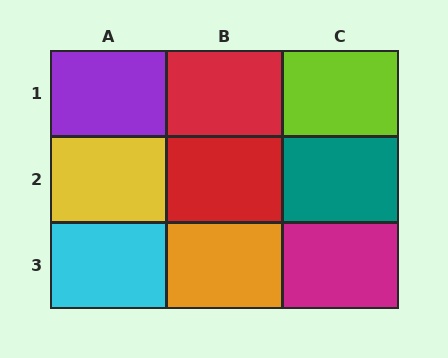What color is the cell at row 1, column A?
Purple.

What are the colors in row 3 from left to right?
Cyan, orange, magenta.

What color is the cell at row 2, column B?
Red.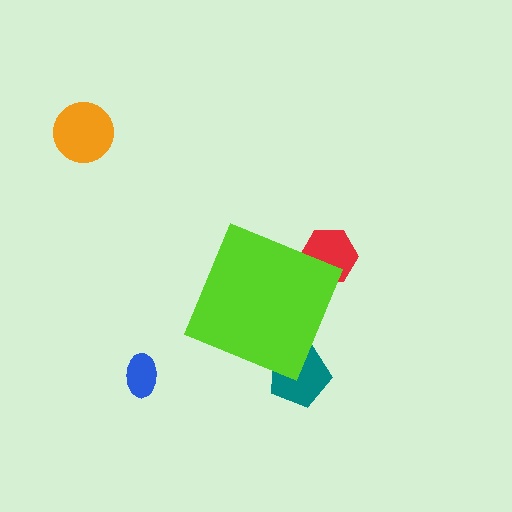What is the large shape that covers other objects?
A lime diamond.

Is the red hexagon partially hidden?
Yes, the red hexagon is partially hidden behind the lime diamond.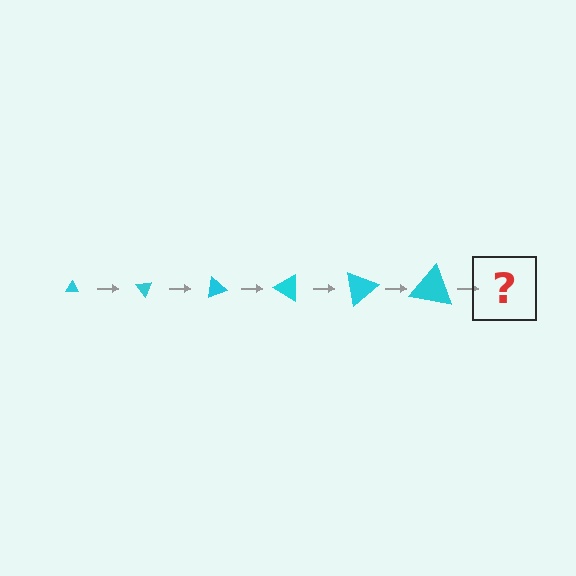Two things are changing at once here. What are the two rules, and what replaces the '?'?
The two rules are that the triangle grows larger each step and it rotates 50 degrees each step. The '?' should be a triangle, larger than the previous one and rotated 300 degrees from the start.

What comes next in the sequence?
The next element should be a triangle, larger than the previous one and rotated 300 degrees from the start.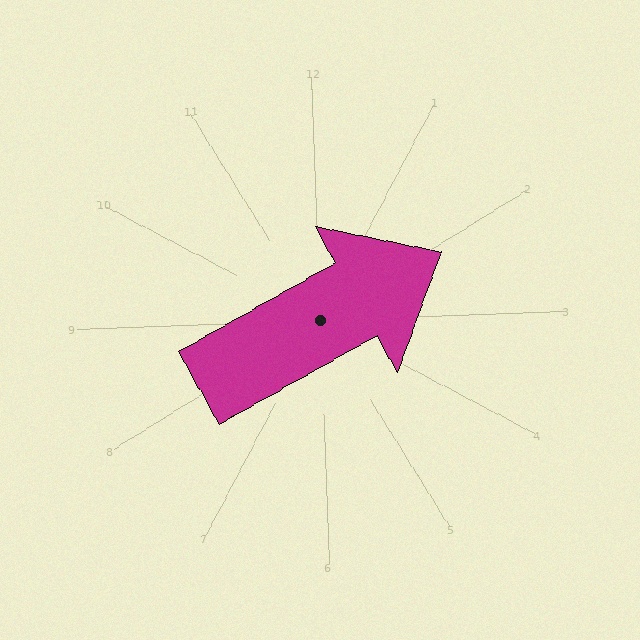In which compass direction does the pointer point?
Northeast.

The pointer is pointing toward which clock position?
Roughly 2 o'clock.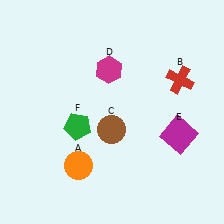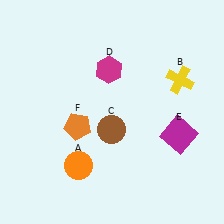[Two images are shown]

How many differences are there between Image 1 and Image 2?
There are 2 differences between the two images.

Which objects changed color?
B changed from red to yellow. F changed from green to orange.